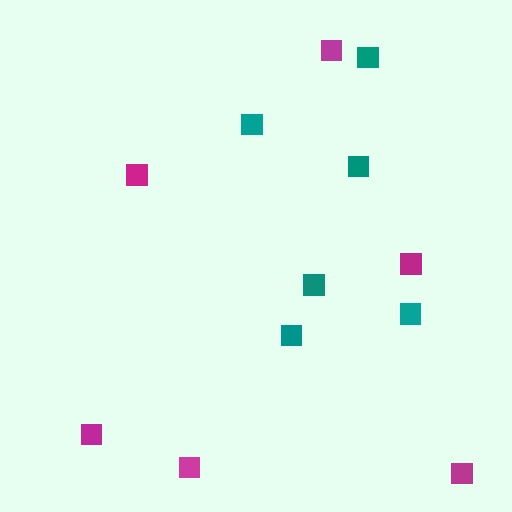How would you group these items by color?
There are 2 groups: one group of teal squares (6) and one group of magenta squares (6).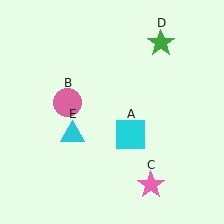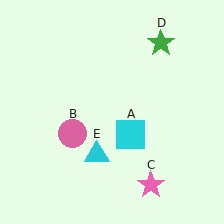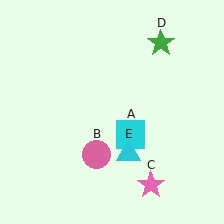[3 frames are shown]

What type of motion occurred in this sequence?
The pink circle (object B), cyan triangle (object E) rotated counterclockwise around the center of the scene.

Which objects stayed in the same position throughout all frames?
Cyan square (object A) and pink star (object C) and green star (object D) remained stationary.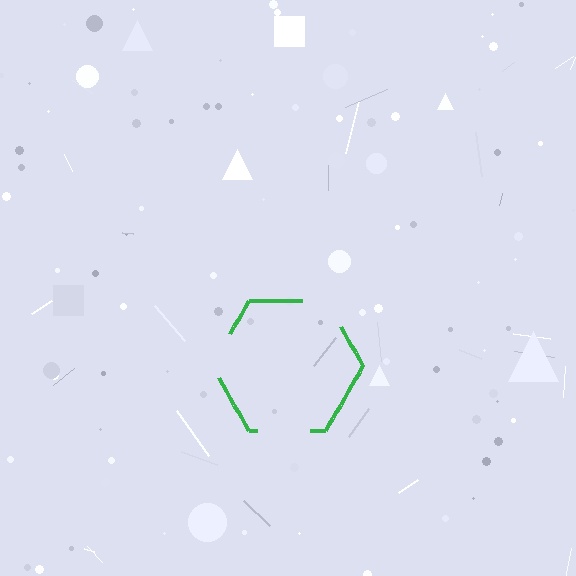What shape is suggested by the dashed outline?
The dashed outline suggests a hexagon.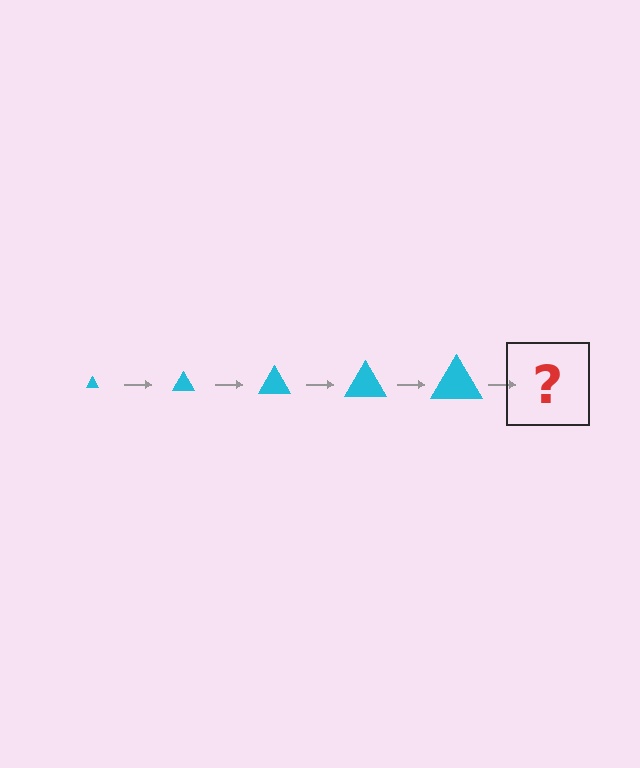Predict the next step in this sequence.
The next step is a cyan triangle, larger than the previous one.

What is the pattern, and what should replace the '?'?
The pattern is that the triangle gets progressively larger each step. The '?' should be a cyan triangle, larger than the previous one.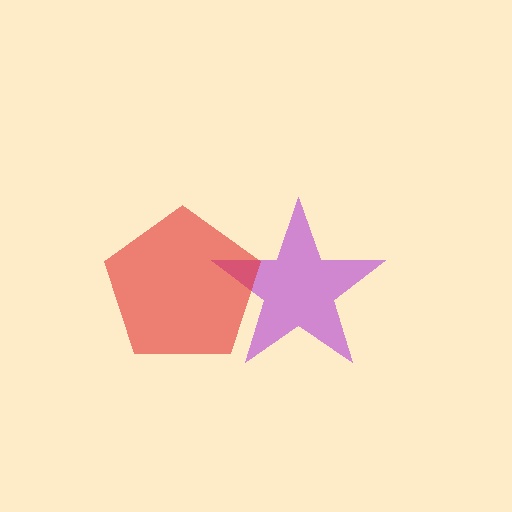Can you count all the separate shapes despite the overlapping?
Yes, there are 2 separate shapes.